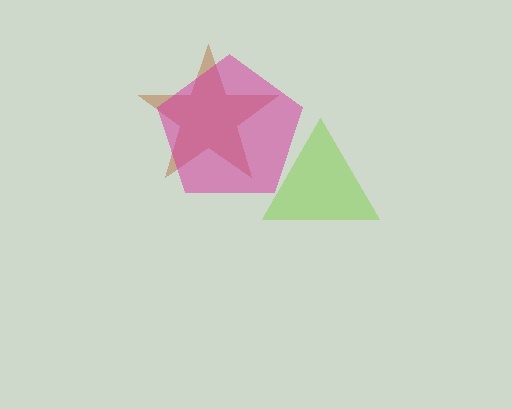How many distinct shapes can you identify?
There are 3 distinct shapes: a brown star, a lime triangle, a magenta pentagon.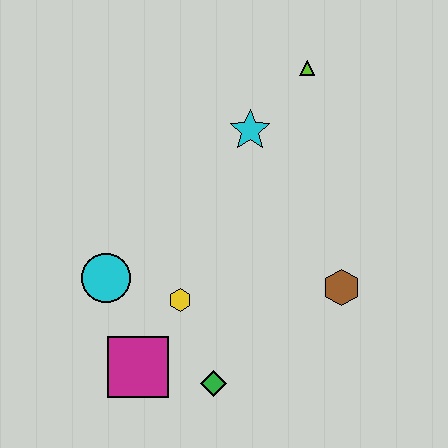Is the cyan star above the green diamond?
Yes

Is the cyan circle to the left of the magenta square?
Yes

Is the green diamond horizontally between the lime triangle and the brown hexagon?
No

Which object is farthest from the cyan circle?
The lime triangle is farthest from the cyan circle.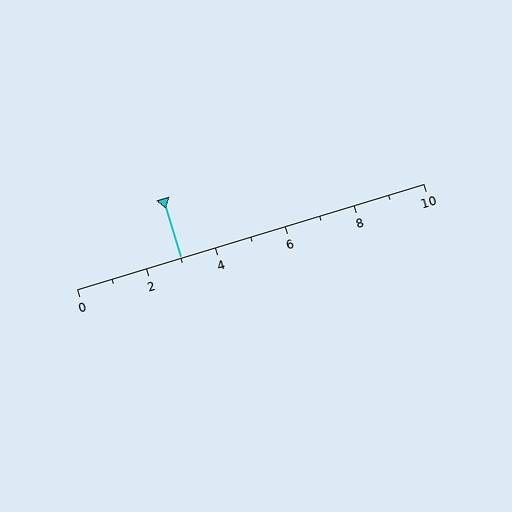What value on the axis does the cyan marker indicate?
The marker indicates approximately 3.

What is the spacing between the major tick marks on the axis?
The major ticks are spaced 2 apart.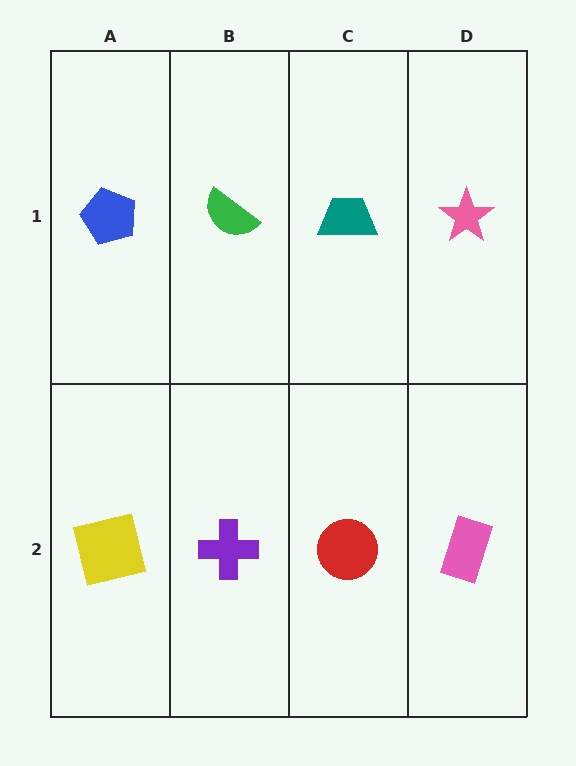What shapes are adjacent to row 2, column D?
A pink star (row 1, column D), a red circle (row 2, column C).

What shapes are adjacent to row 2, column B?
A green semicircle (row 1, column B), a yellow square (row 2, column A), a red circle (row 2, column C).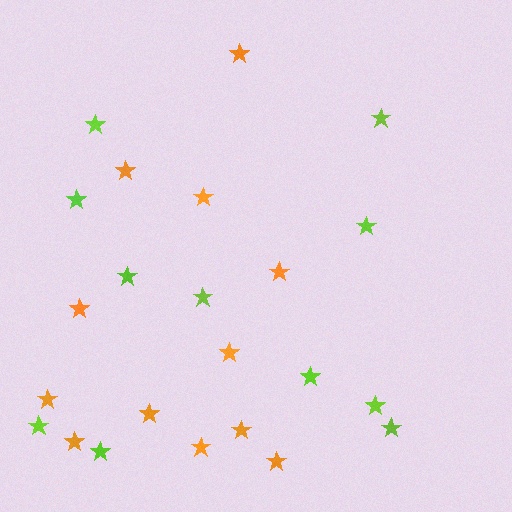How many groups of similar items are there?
There are 2 groups: one group of orange stars (12) and one group of lime stars (11).